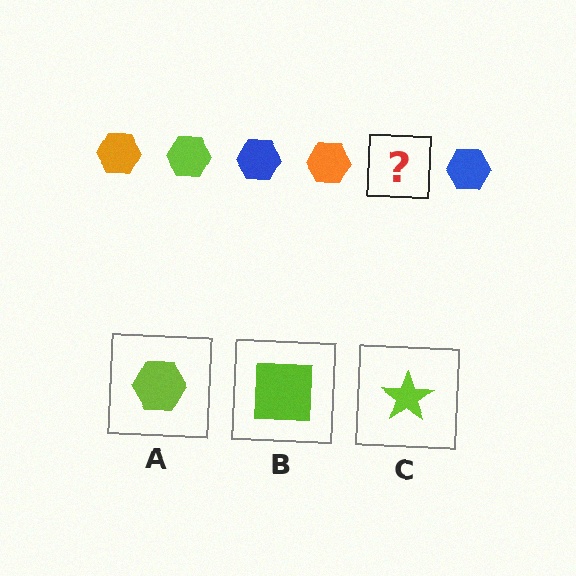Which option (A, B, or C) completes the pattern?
A.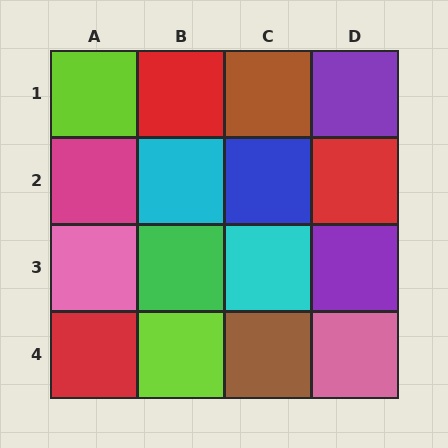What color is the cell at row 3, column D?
Purple.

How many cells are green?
1 cell is green.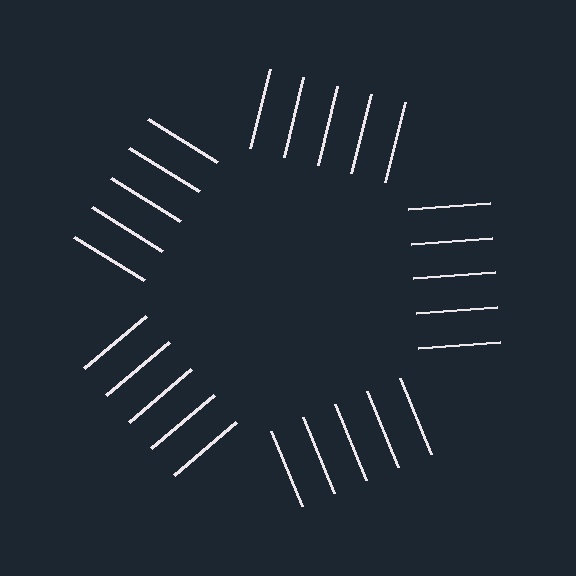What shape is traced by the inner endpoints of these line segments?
An illusory pentagon — the line segments terminate on its edges but no continuous stroke is drawn.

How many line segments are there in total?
25 — 5 along each of the 5 edges.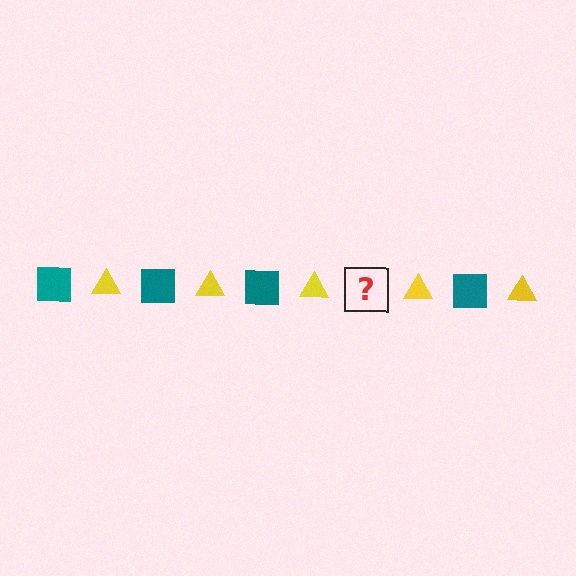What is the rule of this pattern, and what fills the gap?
The rule is that the pattern alternates between teal square and yellow triangle. The gap should be filled with a teal square.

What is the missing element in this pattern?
The missing element is a teal square.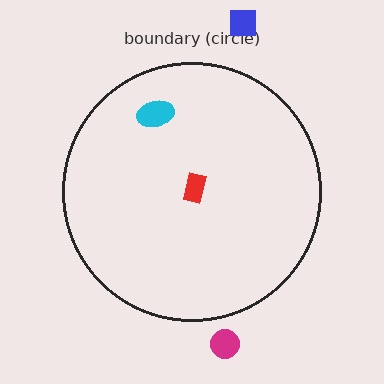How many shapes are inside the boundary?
2 inside, 2 outside.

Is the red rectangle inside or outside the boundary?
Inside.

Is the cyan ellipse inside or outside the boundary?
Inside.